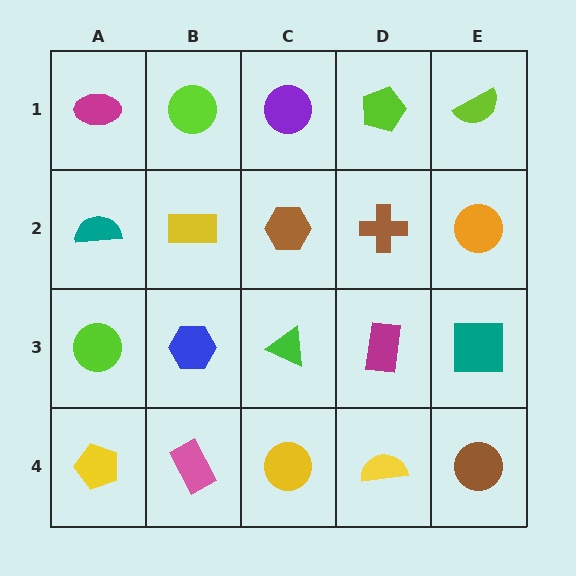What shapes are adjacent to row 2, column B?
A lime circle (row 1, column B), a blue hexagon (row 3, column B), a teal semicircle (row 2, column A), a brown hexagon (row 2, column C).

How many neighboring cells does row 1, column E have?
2.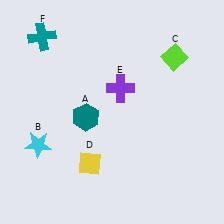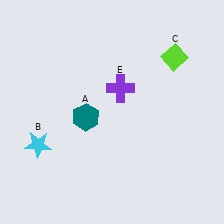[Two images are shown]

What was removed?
The teal cross (F), the yellow diamond (D) were removed in Image 2.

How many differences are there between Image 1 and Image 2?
There are 2 differences between the two images.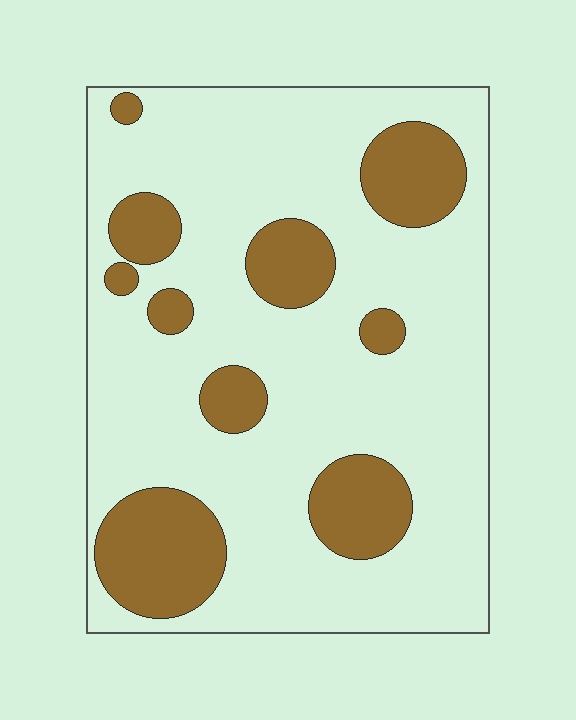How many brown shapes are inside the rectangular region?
10.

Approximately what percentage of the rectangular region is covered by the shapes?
Approximately 25%.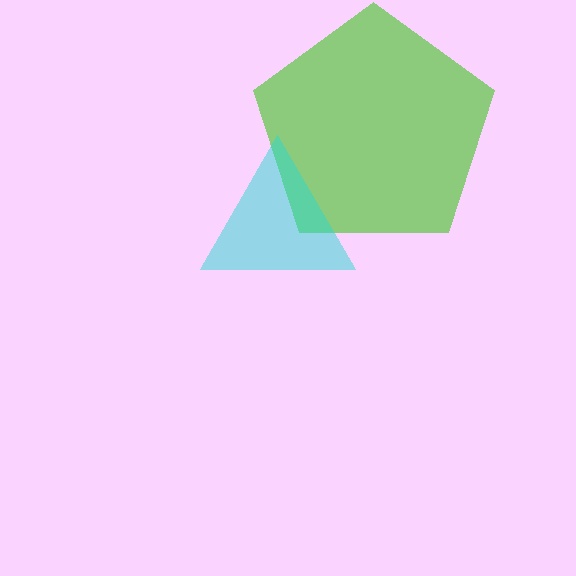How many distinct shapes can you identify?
There are 2 distinct shapes: a lime pentagon, a cyan triangle.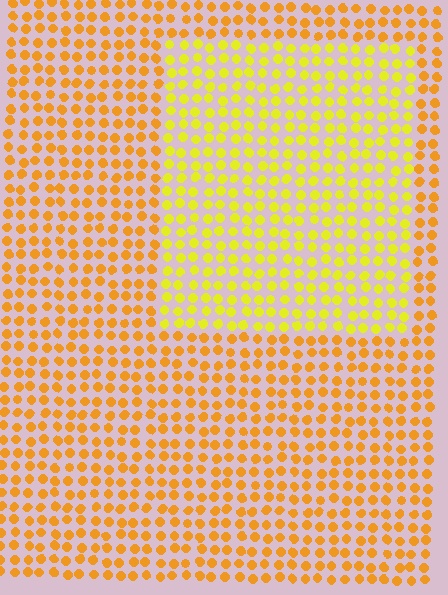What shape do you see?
I see a rectangle.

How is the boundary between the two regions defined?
The boundary is defined purely by a slight shift in hue (about 29 degrees). Spacing, size, and orientation are identical on both sides.